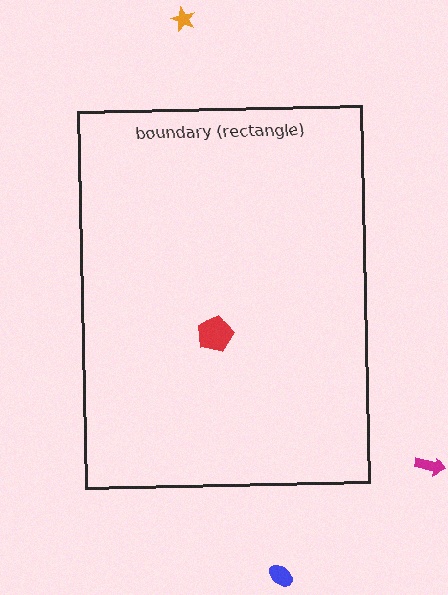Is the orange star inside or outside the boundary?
Outside.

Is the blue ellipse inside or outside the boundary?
Outside.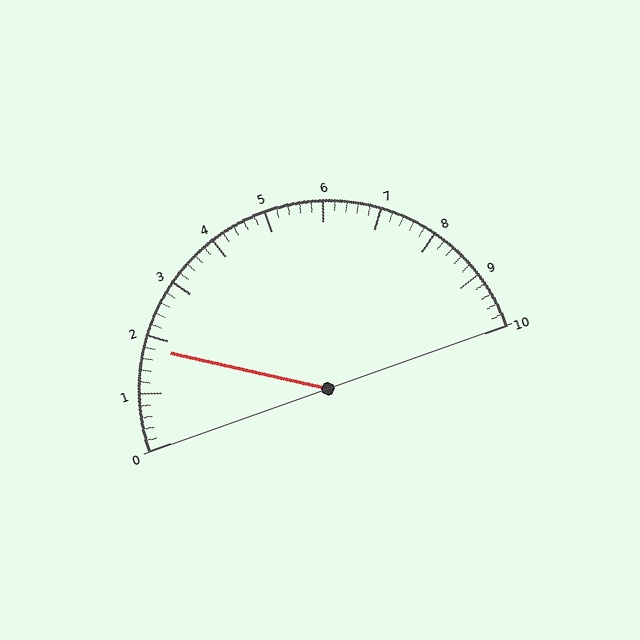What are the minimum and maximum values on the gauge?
The gauge ranges from 0 to 10.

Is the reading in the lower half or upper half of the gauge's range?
The reading is in the lower half of the range (0 to 10).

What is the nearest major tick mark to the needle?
The nearest major tick mark is 2.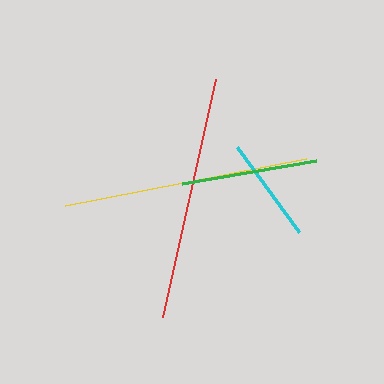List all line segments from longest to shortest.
From longest to shortest: yellow, red, green, cyan.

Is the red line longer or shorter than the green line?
The red line is longer than the green line.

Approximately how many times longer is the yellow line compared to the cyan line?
The yellow line is approximately 2.3 times the length of the cyan line.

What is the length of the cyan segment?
The cyan segment is approximately 105 pixels long.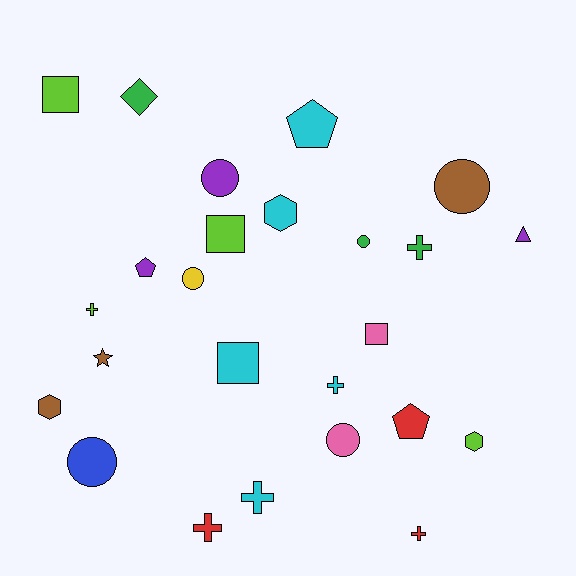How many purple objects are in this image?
There are 3 purple objects.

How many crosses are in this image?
There are 6 crosses.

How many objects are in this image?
There are 25 objects.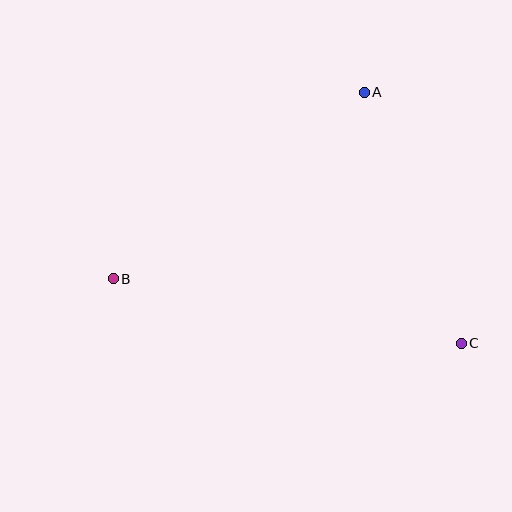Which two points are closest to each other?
Points A and C are closest to each other.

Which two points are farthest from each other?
Points B and C are farthest from each other.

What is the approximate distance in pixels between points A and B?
The distance between A and B is approximately 312 pixels.